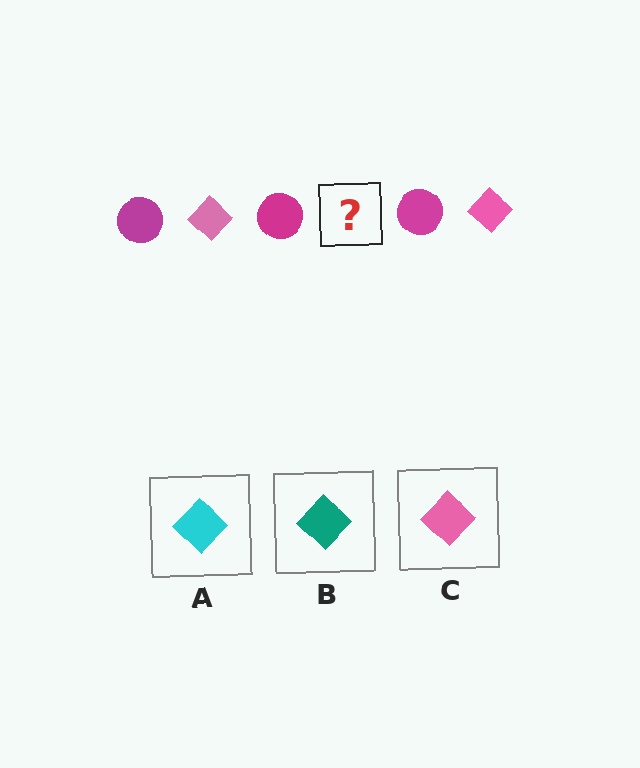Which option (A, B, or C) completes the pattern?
C.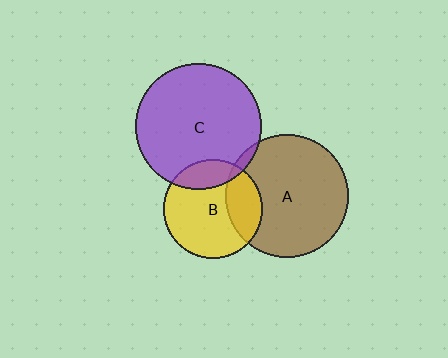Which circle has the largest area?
Circle C (purple).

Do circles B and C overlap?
Yes.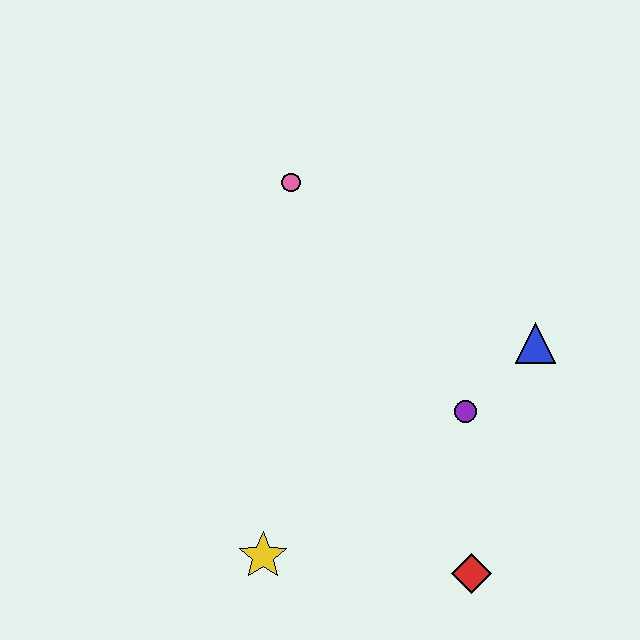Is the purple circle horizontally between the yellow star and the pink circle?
No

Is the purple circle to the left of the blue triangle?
Yes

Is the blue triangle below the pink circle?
Yes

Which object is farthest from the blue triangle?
The yellow star is farthest from the blue triangle.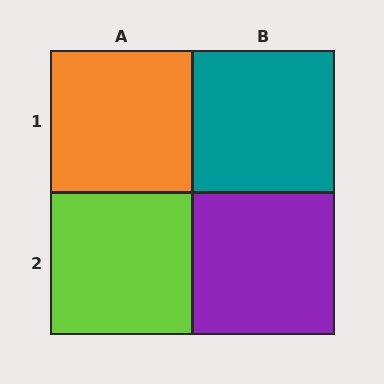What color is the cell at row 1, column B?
Teal.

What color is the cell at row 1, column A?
Orange.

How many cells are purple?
1 cell is purple.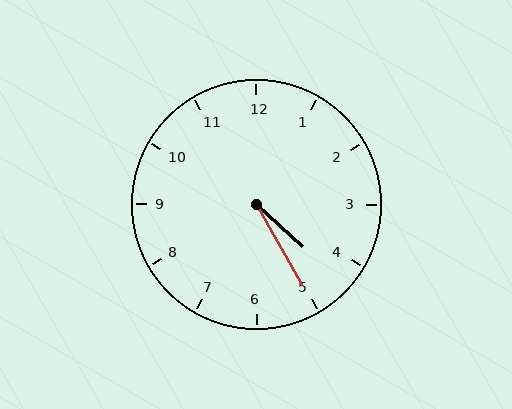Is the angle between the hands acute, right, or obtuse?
It is acute.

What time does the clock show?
4:25.